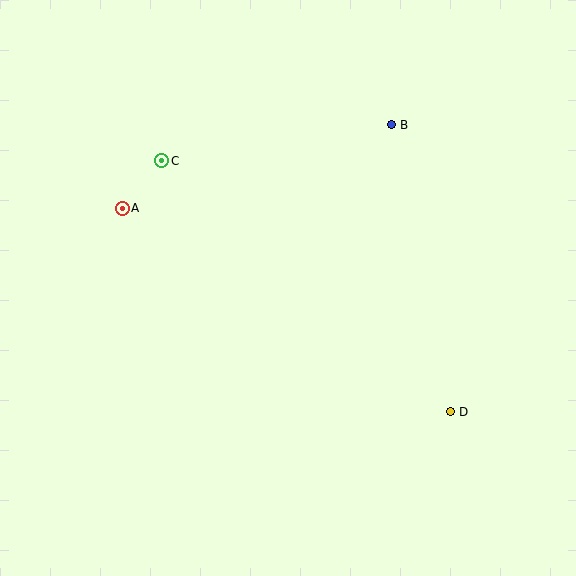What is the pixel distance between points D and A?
The distance between D and A is 386 pixels.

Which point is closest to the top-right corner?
Point B is closest to the top-right corner.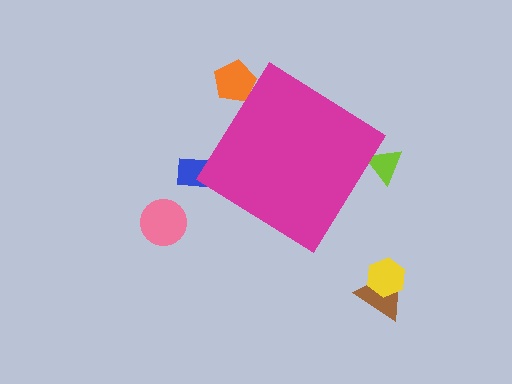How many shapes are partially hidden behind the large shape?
3 shapes are partially hidden.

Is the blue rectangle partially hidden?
Yes, the blue rectangle is partially hidden behind the magenta diamond.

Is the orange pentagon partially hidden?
Yes, the orange pentagon is partially hidden behind the magenta diamond.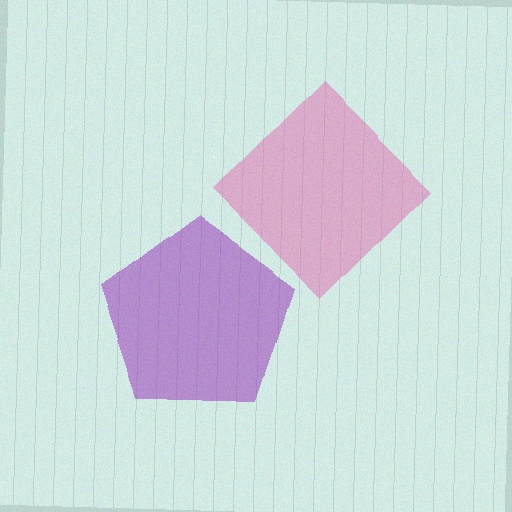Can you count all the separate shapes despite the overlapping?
Yes, there are 2 separate shapes.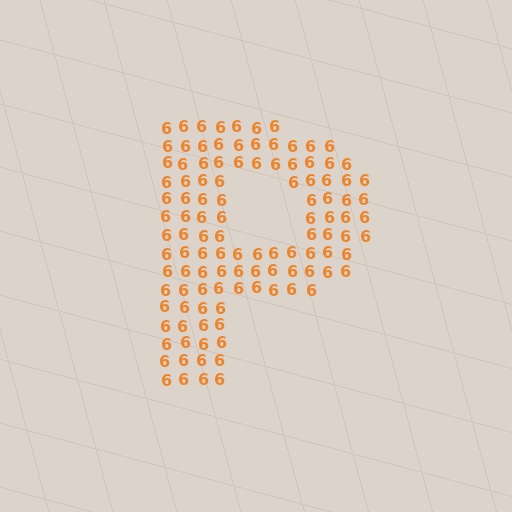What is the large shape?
The large shape is the letter P.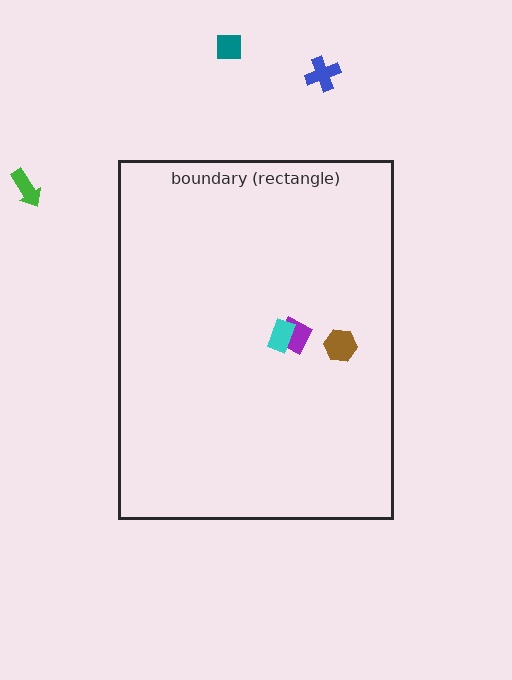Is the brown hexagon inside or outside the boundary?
Inside.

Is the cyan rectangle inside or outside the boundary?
Inside.